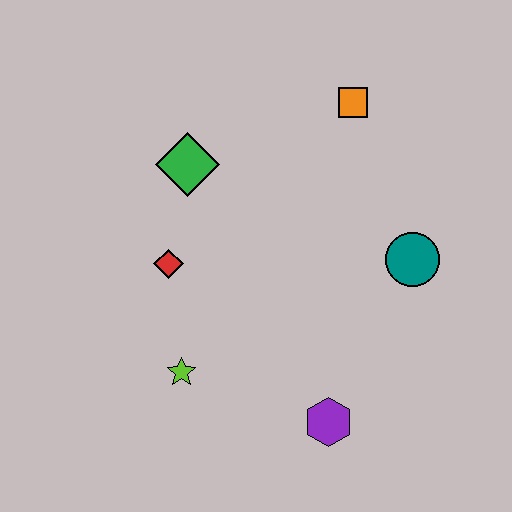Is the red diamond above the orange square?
No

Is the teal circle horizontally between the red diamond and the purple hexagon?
No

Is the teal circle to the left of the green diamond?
No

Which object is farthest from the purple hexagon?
The orange square is farthest from the purple hexagon.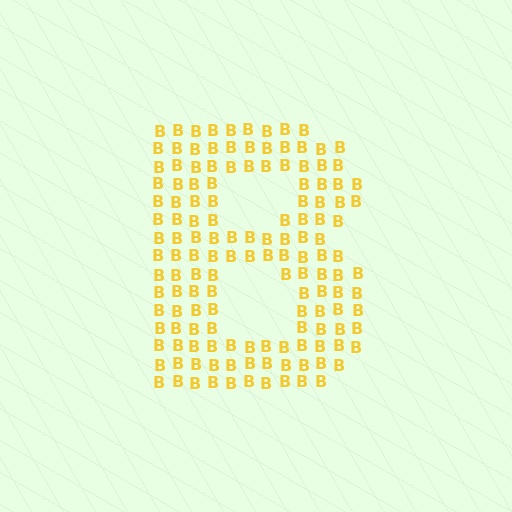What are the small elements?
The small elements are letter B's.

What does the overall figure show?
The overall figure shows the letter B.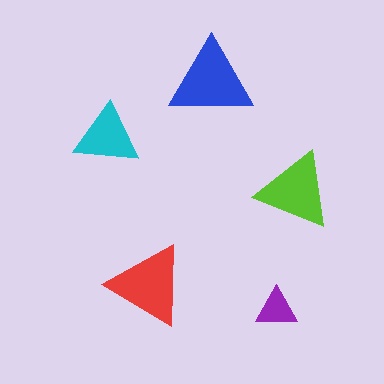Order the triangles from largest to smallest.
the blue one, the red one, the lime one, the cyan one, the purple one.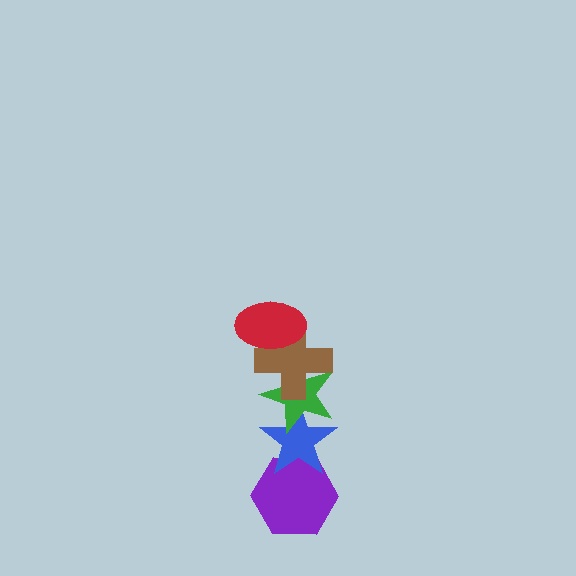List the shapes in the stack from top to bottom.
From top to bottom: the red ellipse, the brown cross, the green star, the blue star, the purple hexagon.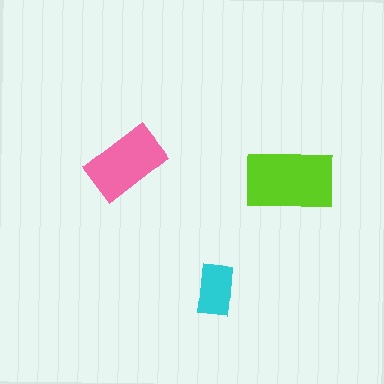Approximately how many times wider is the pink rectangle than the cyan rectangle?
About 1.5 times wider.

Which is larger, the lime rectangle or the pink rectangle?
The lime one.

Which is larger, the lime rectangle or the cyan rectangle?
The lime one.